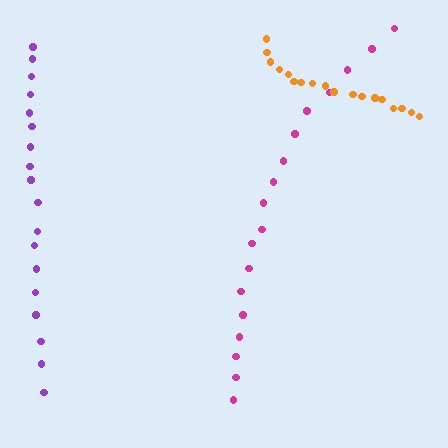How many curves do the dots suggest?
There are 3 distinct paths.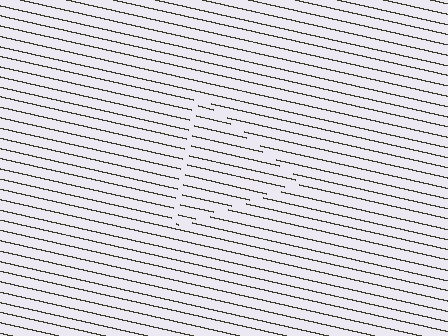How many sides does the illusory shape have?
3 sides — the line-ends trace a triangle.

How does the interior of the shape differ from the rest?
The interior of the shape contains the same grating, shifted by half a period — the contour is defined by the phase discontinuity where line-ends from the inner and outer gratings abut.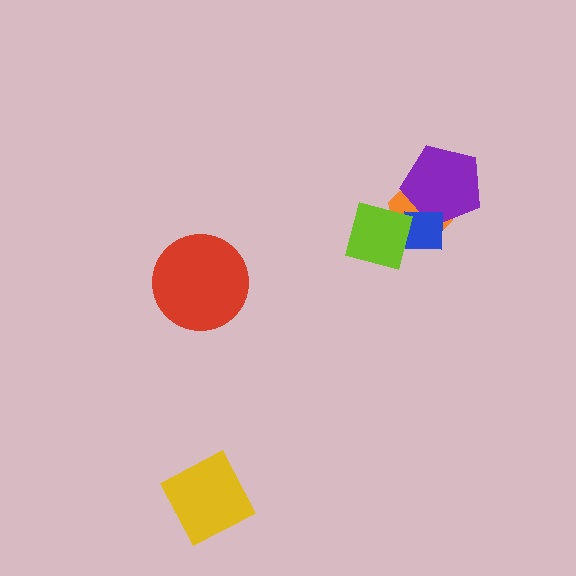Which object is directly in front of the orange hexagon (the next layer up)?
The purple pentagon is directly in front of the orange hexagon.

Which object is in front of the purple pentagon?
The blue square is in front of the purple pentagon.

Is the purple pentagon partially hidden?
Yes, it is partially covered by another shape.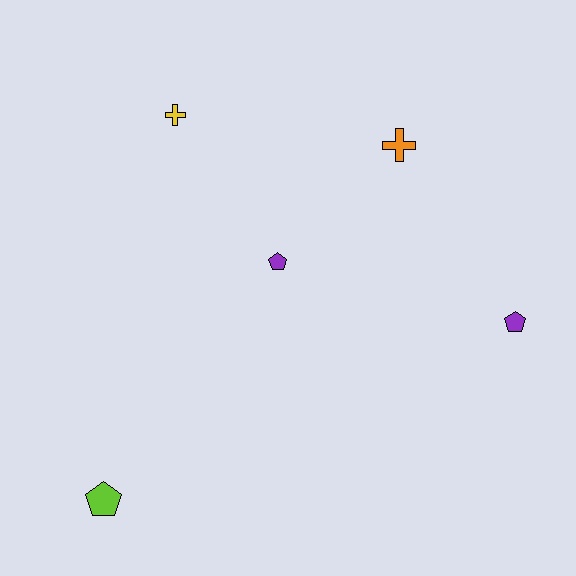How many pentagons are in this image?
There are 3 pentagons.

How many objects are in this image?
There are 5 objects.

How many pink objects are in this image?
There are no pink objects.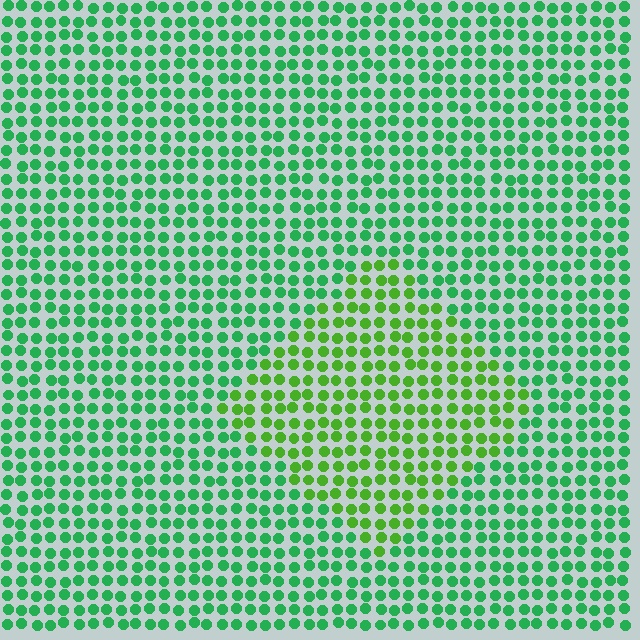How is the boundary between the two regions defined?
The boundary is defined purely by a slight shift in hue (about 34 degrees). Spacing, size, and orientation are identical on both sides.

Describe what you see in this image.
The image is filled with small green elements in a uniform arrangement. A diamond-shaped region is visible where the elements are tinted to a slightly different hue, forming a subtle color boundary.